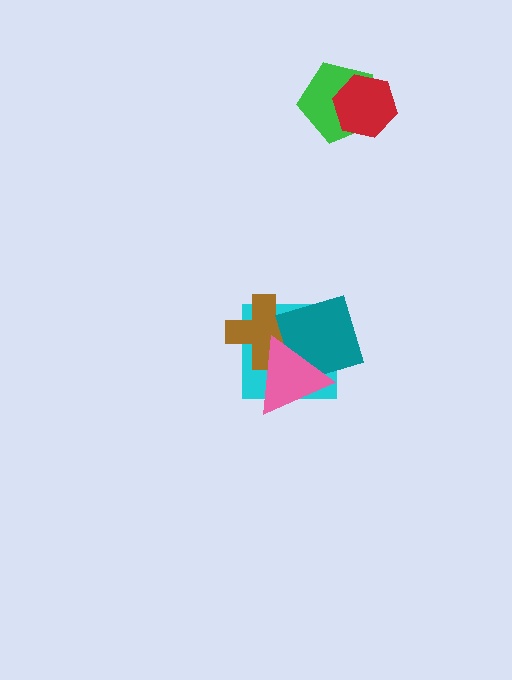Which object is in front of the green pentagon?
The red hexagon is in front of the green pentagon.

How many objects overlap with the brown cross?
3 objects overlap with the brown cross.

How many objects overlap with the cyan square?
3 objects overlap with the cyan square.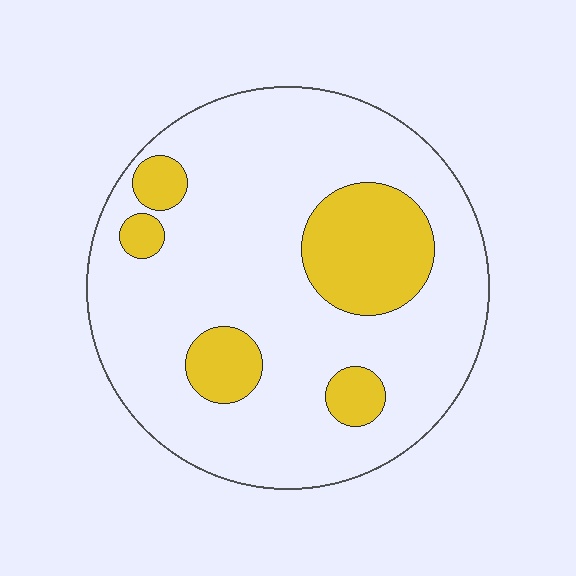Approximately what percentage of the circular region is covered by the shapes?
Approximately 20%.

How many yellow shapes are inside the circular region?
5.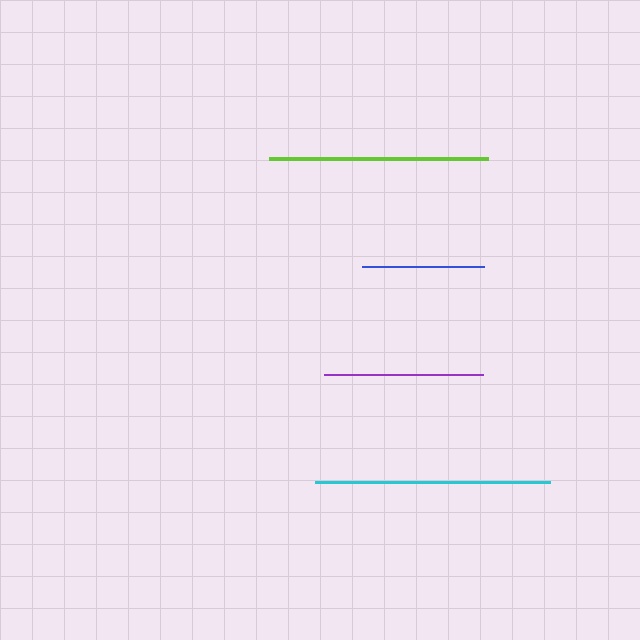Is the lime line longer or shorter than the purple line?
The lime line is longer than the purple line.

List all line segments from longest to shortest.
From longest to shortest: cyan, lime, purple, blue.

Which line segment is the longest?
The cyan line is the longest at approximately 235 pixels.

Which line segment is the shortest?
The blue line is the shortest at approximately 121 pixels.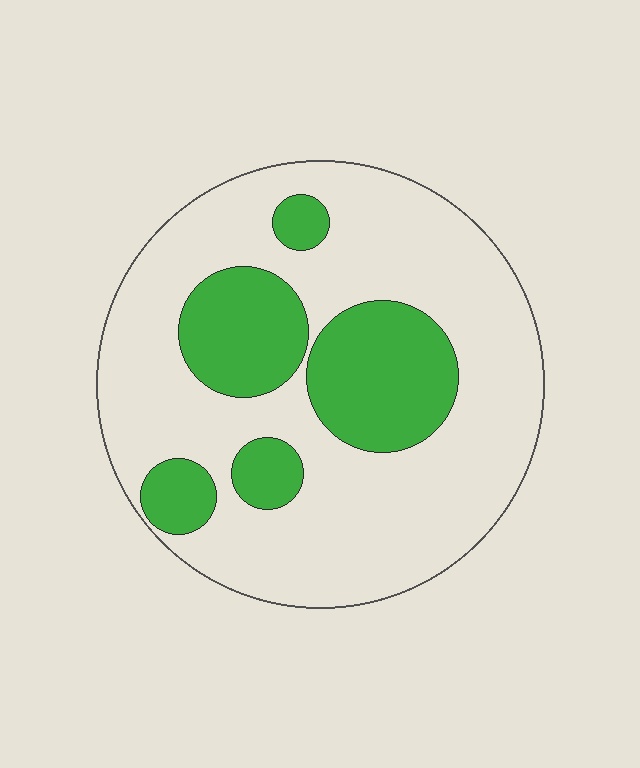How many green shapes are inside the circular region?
5.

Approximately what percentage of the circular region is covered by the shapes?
Approximately 25%.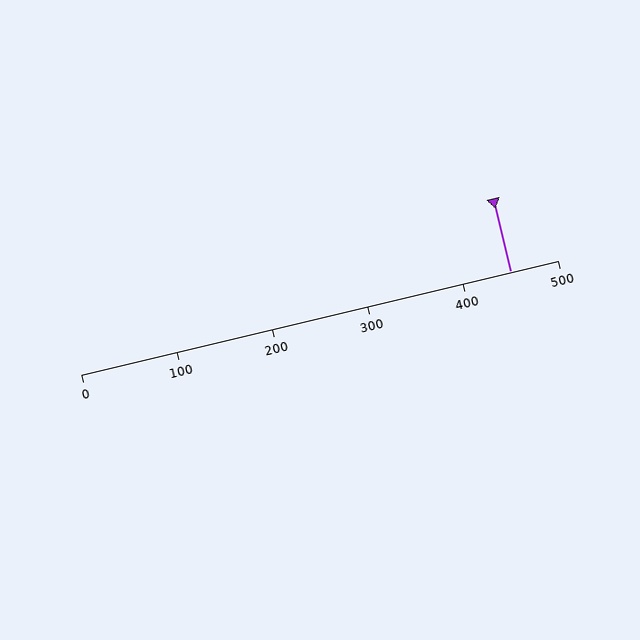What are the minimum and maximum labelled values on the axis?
The axis runs from 0 to 500.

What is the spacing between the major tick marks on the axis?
The major ticks are spaced 100 apart.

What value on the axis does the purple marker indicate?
The marker indicates approximately 450.